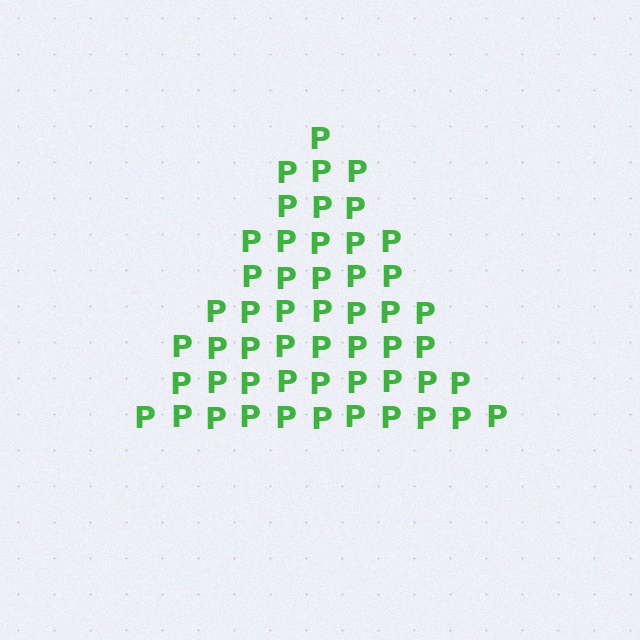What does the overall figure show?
The overall figure shows a triangle.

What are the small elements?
The small elements are letter P's.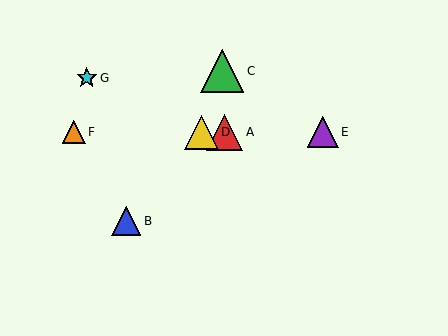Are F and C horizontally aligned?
No, F is at y≈132 and C is at y≈71.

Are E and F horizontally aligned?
Yes, both are at y≈132.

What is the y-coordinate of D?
Object D is at y≈132.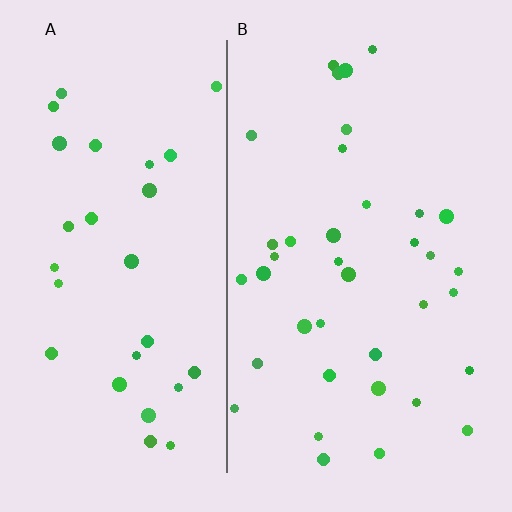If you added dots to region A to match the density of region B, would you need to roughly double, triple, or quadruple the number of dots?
Approximately double.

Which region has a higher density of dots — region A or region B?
B (the right).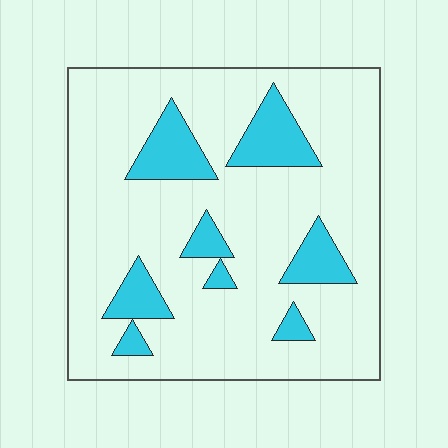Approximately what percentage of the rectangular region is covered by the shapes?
Approximately 15%.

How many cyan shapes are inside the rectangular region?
8.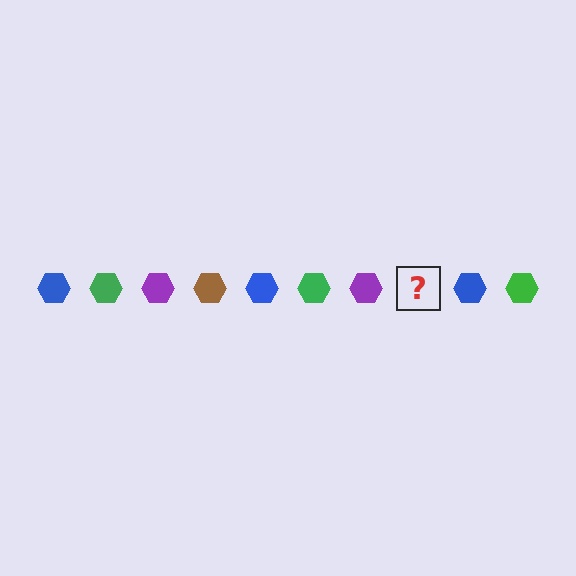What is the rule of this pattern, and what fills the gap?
The rule is that the pattern cycles through blue, green, purple, brown hexagons. The gap should be filled with a brown hexagon.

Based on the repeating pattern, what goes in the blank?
The blank should be a brown hexagon.